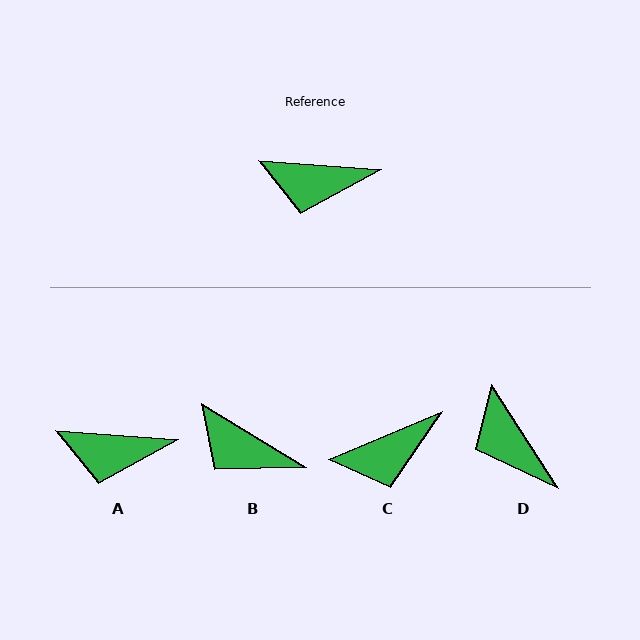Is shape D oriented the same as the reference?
No, it is off by about 53 degrees.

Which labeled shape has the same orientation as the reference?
A.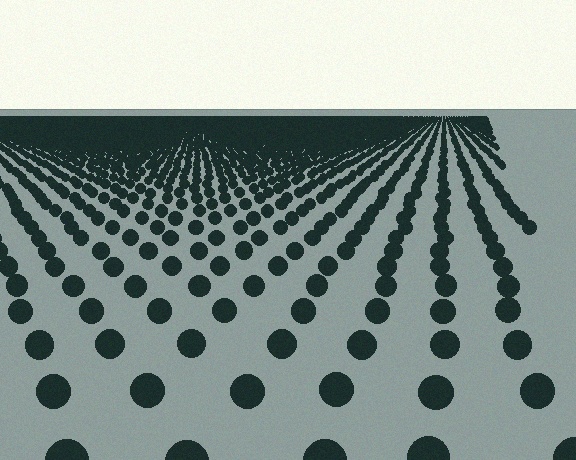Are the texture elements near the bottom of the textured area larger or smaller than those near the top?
Larger. Near the bottom, elements are closer to the viewer and appear at a bigger on-screen size.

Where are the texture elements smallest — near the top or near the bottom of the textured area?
Near the top.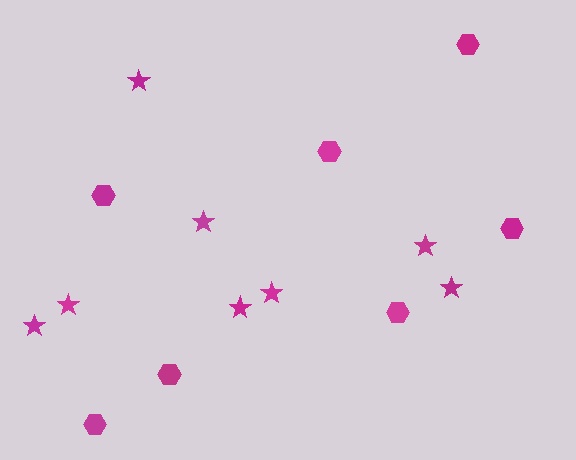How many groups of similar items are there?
There are 2 groups: one group of stars (8) and one group of hexagons (7).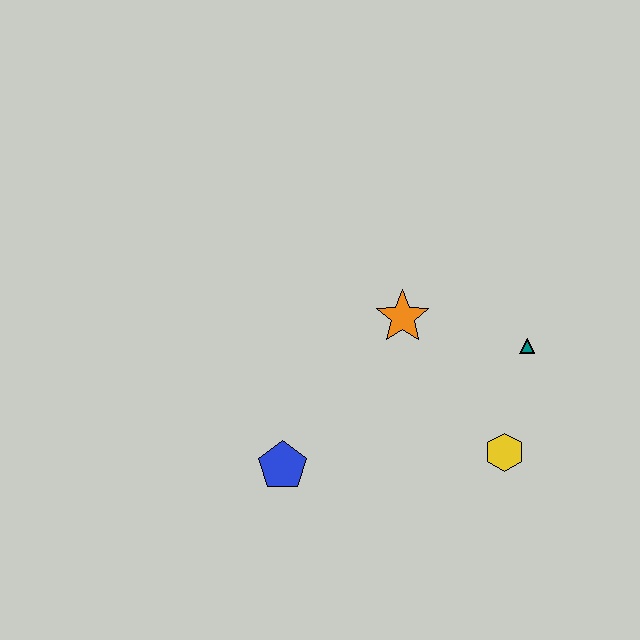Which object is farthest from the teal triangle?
The blue pentagon is farthest from the teal triangle.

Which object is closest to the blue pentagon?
The orange star is closest to the blue pentagon.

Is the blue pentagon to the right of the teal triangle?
No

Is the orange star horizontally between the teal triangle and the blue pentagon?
Yes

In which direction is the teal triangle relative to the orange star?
The teal triangle is to the right of the orange star.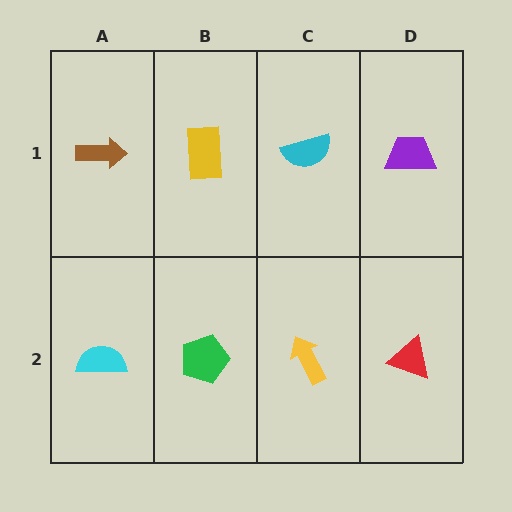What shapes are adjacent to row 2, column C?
A cyan semicircle (row 1, column C), a green pentagon (row 2, column B), a red triangle (row 2, column D).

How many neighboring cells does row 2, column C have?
3.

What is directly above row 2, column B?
A yellow rectangle.